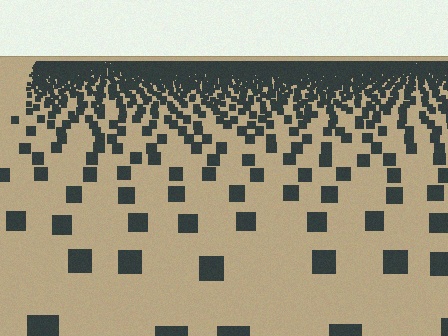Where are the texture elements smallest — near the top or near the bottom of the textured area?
Near the top.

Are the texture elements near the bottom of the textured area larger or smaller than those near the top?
Larger. Near the bottom, elements are closer to the viewer and appear at a bigger on-screen size.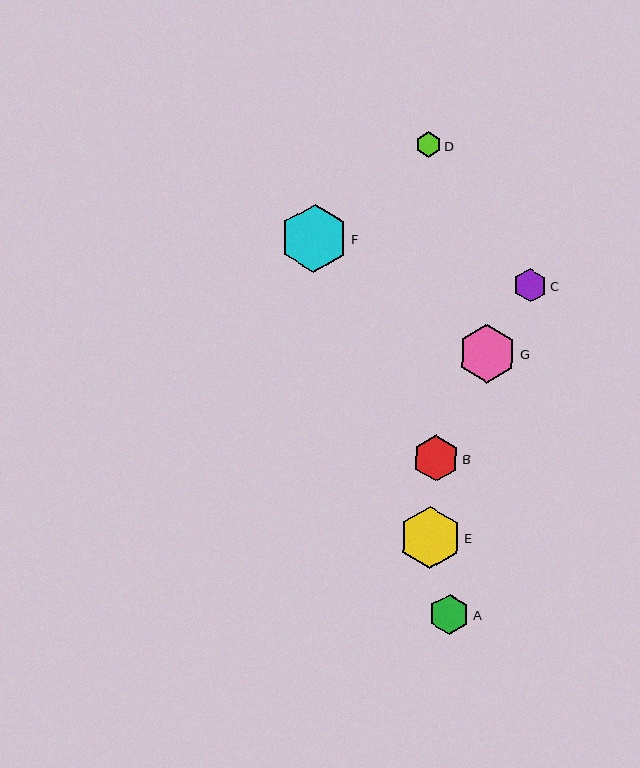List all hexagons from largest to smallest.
From largest to smallest: F, E, G, B, A, C, D.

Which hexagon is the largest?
Hexagon F is the largest with a size of approximately 68 pixels.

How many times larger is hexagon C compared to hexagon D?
Hexagon C is approximately 1.3 times the size of hexagon D.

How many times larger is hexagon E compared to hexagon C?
Hexagon E is approximately 1.9 times the size of hexagon C.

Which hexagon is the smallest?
Hexagon D is the smallest with a size of approximately 25 pixels.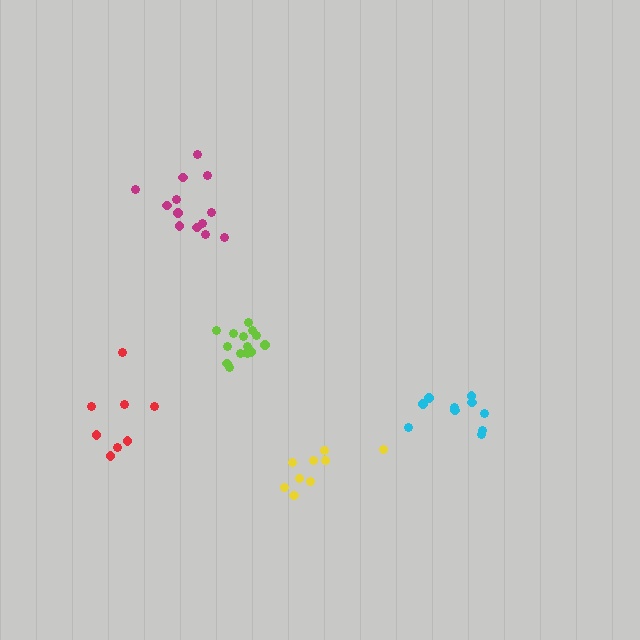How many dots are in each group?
Group 1: 9 dots, Group 2: 8 dots, Group 3: 14 dots, Group 4: 10 dots, Group 5: 13 dots (54 total).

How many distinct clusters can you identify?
There are 5 distinct clusters.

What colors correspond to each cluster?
The clusters are colored: yellow, red, lime, cyan, magenta.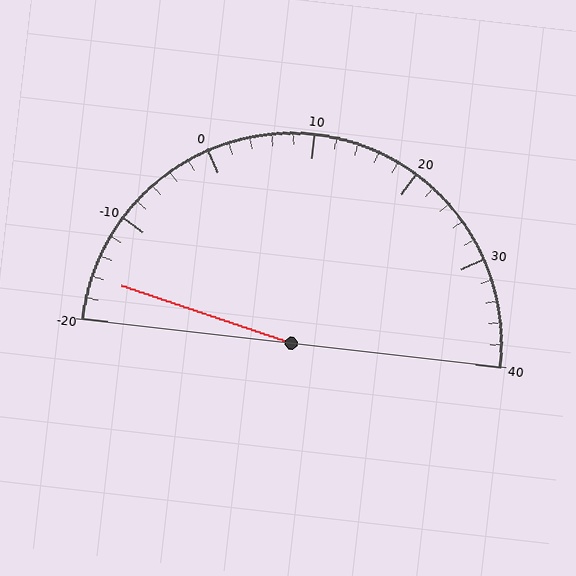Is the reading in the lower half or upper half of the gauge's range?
The reading is in the lower half of the range (-20 to 40).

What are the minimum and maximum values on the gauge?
The gauge ranges from -20 to 40.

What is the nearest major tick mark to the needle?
The nearest major tick mark is -20.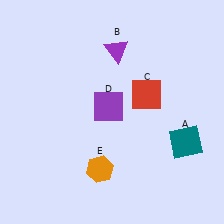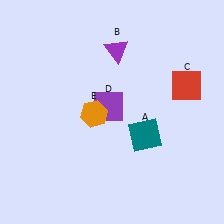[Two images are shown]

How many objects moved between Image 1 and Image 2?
3 objects moved between the two images.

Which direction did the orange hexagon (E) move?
The orange hexagon (E) moved up.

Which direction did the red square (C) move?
The red square (C) moved right.